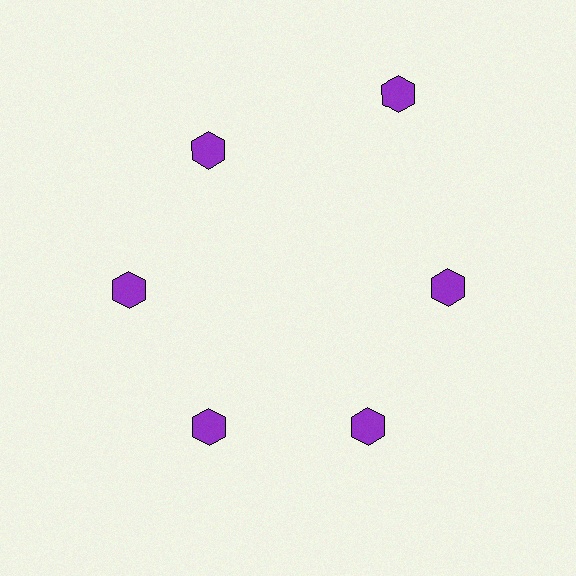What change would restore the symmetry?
The symmetry would be restored by moving it inward, back onto the ring so that all 6 hexagons sit at equal angles and equal distance from the center.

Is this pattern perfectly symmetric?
No. The 6 purple hexagons are arranged in a ring, but one element near the 1 o'clock position is pushed outward from the center, breaking the 6-fold rotational symmetry.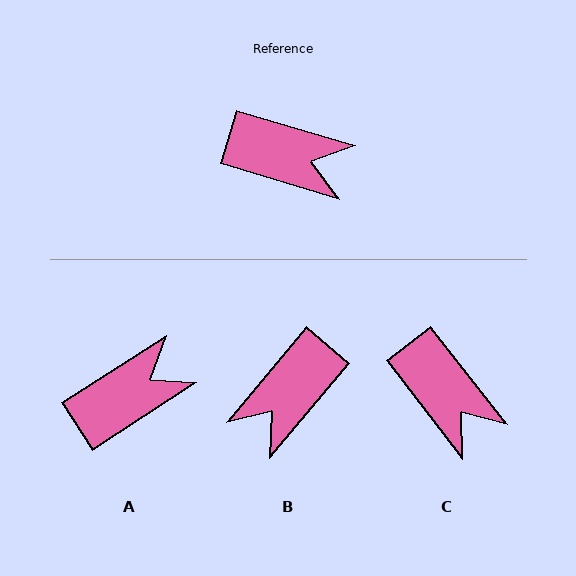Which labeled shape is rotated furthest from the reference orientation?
B, about 114 degrees away.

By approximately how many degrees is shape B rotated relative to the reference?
Approximately 114 degrees clockwise.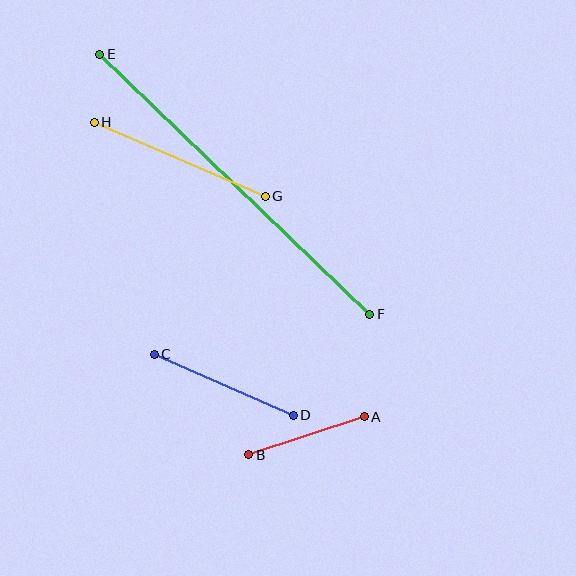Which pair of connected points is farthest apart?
Points E and F are farthest apart.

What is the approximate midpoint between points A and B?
The midpoint is at approximately (307, 436) pixels.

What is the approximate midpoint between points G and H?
The midpoint is at approximately (180, 159) pixels.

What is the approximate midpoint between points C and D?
The midpoint is at approximately (224, 385) pixels.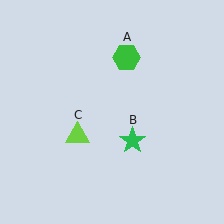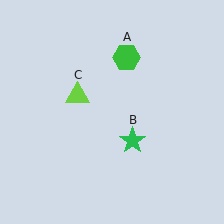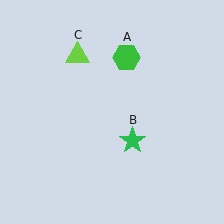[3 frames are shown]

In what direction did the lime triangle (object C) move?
The lime triangle (object C) moved up.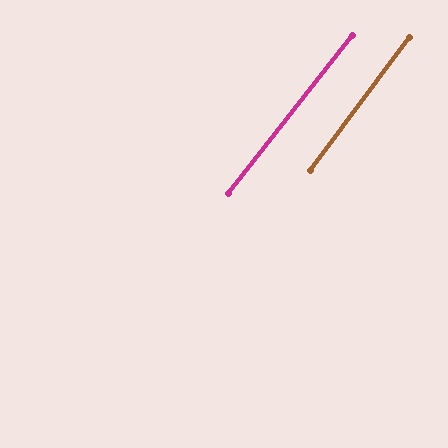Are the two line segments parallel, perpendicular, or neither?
Parallel — their directions differ by only 1.5°.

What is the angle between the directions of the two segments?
Approximately 1 degree.